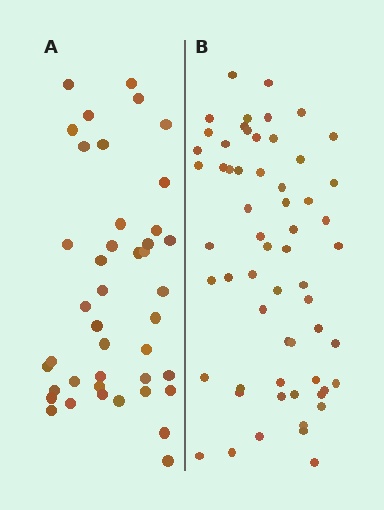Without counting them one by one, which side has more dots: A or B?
Region B (the right region) has more dots.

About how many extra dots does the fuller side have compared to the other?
Region B has approximately 20 more dots than region A.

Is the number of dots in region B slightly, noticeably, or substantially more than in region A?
Region B has noticeably more, but not dramatically so. The ratio is roughly 1.4 to 1.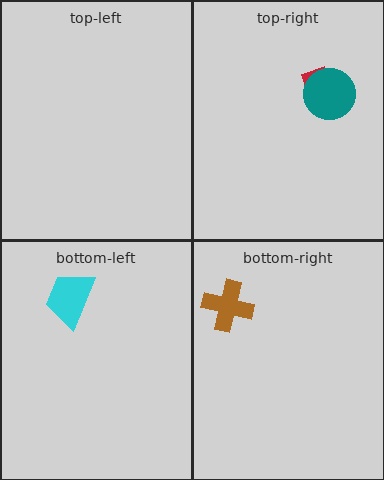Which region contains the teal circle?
The top-right region.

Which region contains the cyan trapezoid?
The bottom-left region.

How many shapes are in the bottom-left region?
1.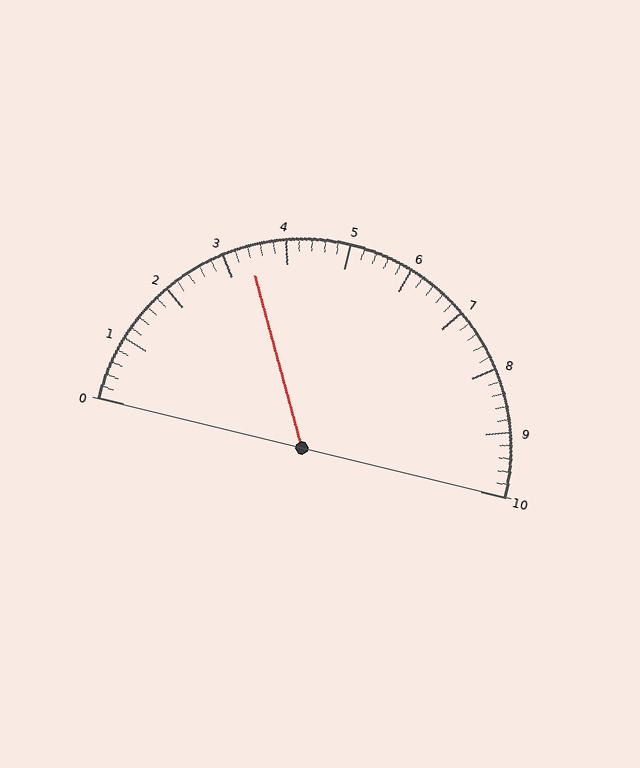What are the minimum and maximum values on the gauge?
The gauge ranges from 0 to 10.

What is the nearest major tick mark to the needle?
The nearest major tick mark is 3.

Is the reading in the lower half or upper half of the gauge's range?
The reading is in the lower half of the range (0 to 10).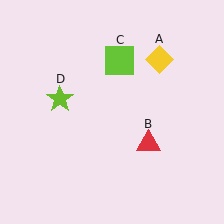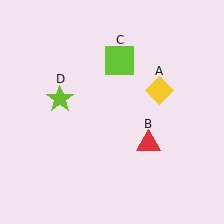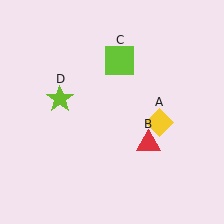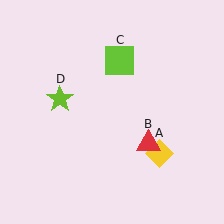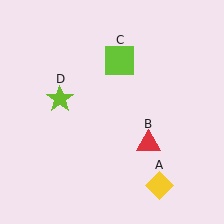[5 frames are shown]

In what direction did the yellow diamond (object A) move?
The yellow diamond (object A) moved down.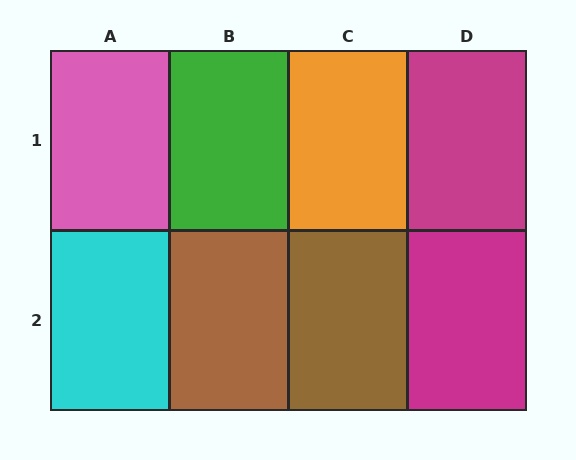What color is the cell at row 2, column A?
Cyan.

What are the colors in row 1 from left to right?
Pink, green, orange, magenta.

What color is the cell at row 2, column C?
Brown.